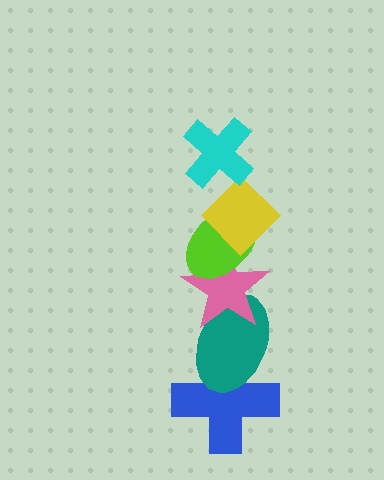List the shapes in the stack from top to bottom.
From top to bottom: the cyan cross, the yellow diamond, the lime ellipse, the pink star, the teal ellipse, the blue cross.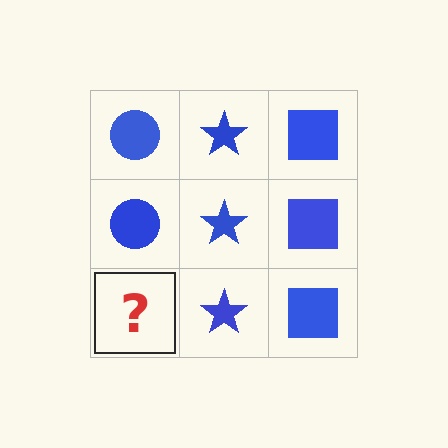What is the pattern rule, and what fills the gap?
The rule is that each column has a consistent shape. The gap should be filled with a blue circle.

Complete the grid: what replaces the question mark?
The question mark should be replaced with a blue circle.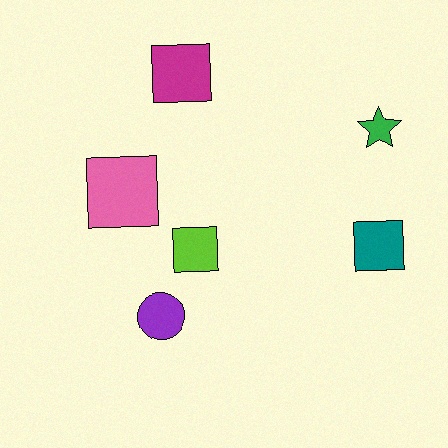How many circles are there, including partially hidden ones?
There is 1 circle.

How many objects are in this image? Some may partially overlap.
There are 6 objects.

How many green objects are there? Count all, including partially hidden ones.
There is 1 green object.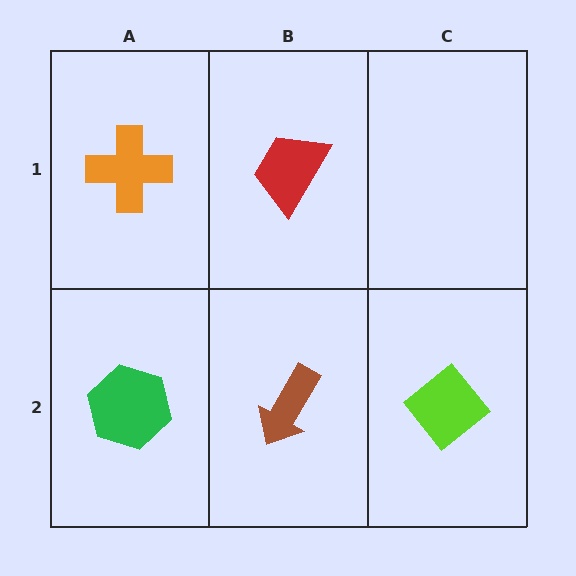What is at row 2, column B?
A brown arrow.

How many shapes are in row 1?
2 shapes.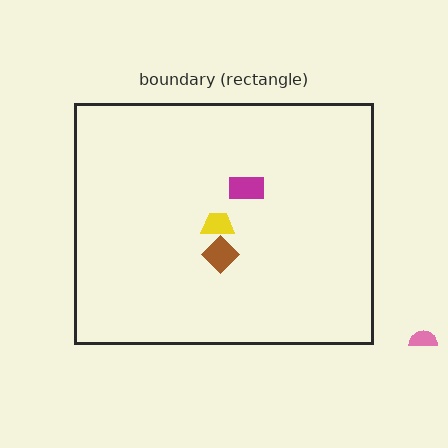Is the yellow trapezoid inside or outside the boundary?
Inside.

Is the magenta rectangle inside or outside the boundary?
Inside.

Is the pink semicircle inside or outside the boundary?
Outside.